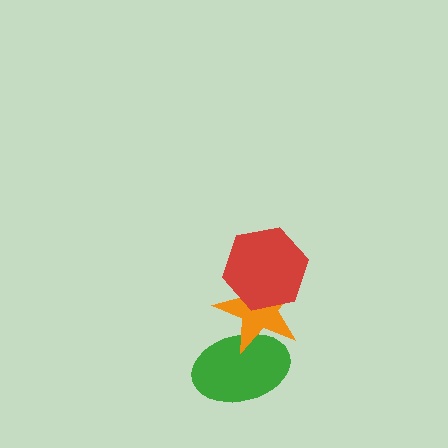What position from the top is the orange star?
The orange star is 2nd from the top.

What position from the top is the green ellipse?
The green ellipse is 3rd from the top.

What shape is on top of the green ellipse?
The orange star is on top of the green ellipse.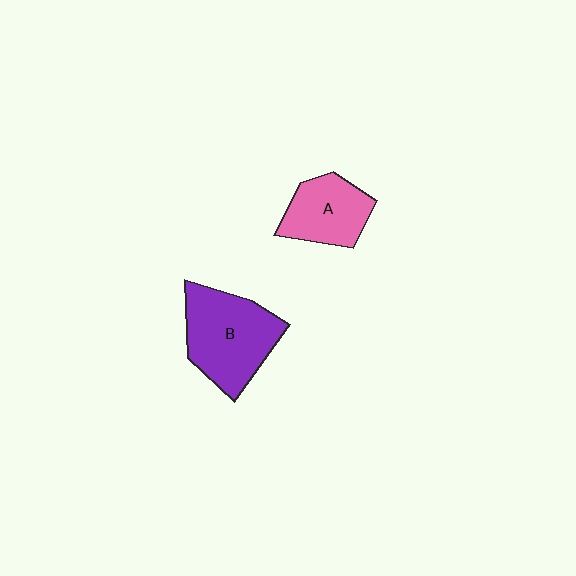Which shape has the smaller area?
Shape A (pink).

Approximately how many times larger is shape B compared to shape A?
Approximately 1.5 times.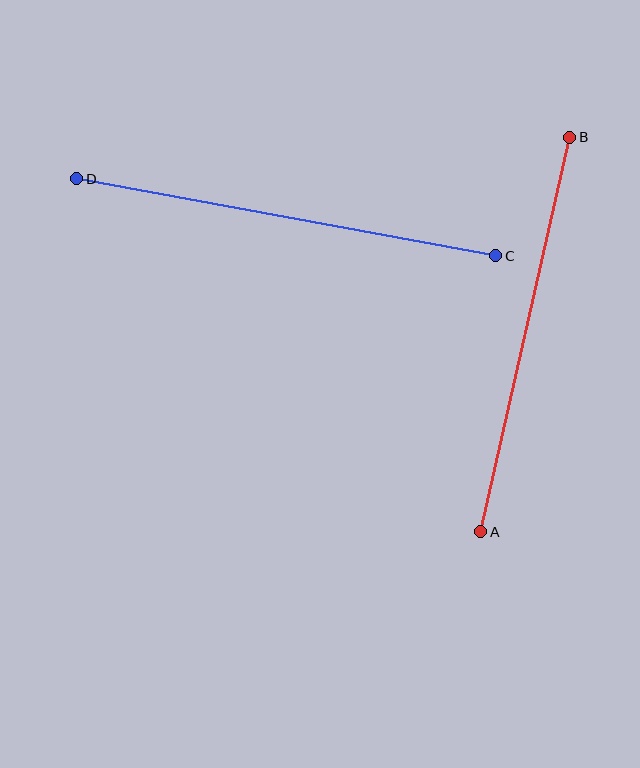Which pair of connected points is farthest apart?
Points C and D are farthest apart.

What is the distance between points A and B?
The distance is approximately 405 pixels.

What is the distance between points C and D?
The distance is approximately 426 pixels.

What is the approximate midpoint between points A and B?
The midpoint is at approximately (525, 334) pixels.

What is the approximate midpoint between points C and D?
The midpoint is at approximately (286, 217) pixels.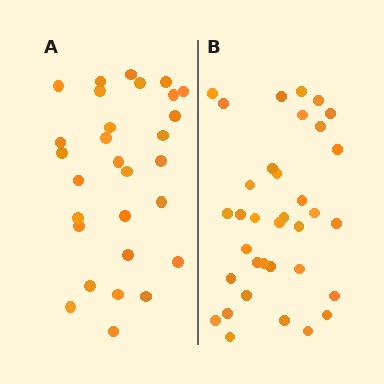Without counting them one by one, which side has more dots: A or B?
Region B (the right region) has more dots.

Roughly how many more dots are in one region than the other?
Region B has about 6 more dots than region A.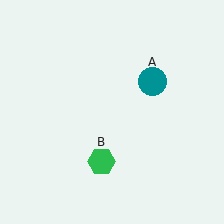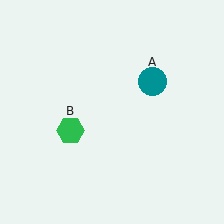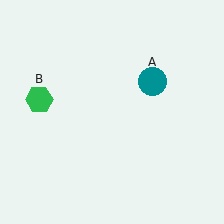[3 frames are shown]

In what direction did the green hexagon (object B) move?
The green hexagon (object B) moved up and to the left.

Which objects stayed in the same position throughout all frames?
Teal circle (object A) remained stationary.